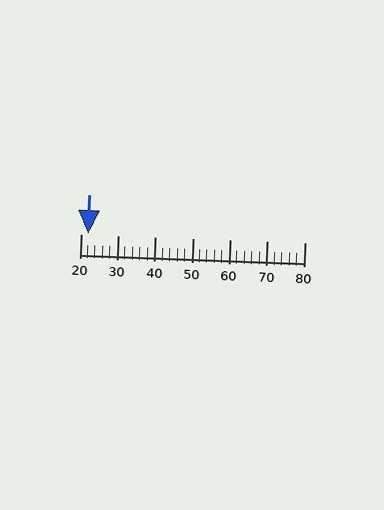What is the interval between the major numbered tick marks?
The major tick marks are spaced 10 units apart.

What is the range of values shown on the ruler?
The ruler shows values from 20 to 80.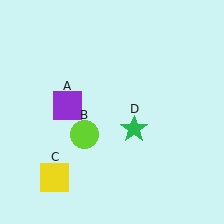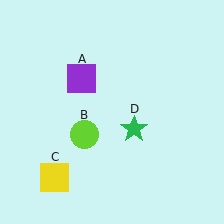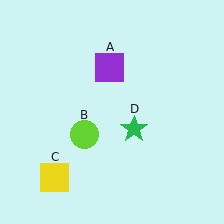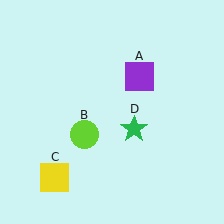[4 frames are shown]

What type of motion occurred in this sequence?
The purple square (object A) rotated clockwise around the center of the scene.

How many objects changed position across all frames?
1 object changed position: purple square (object A).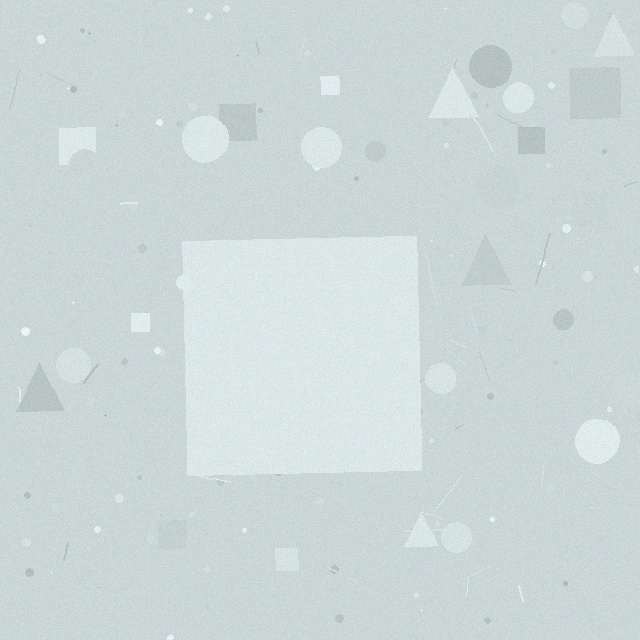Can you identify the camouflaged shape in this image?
The camouflaged shape is a square.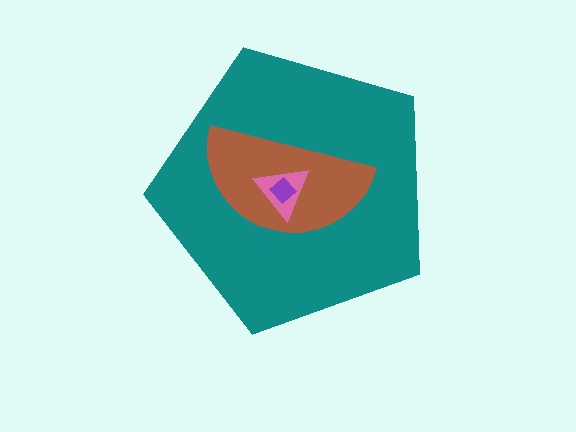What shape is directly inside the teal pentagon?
The brown semicircle.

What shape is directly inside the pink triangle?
The purple diamond.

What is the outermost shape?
The teal pentagon.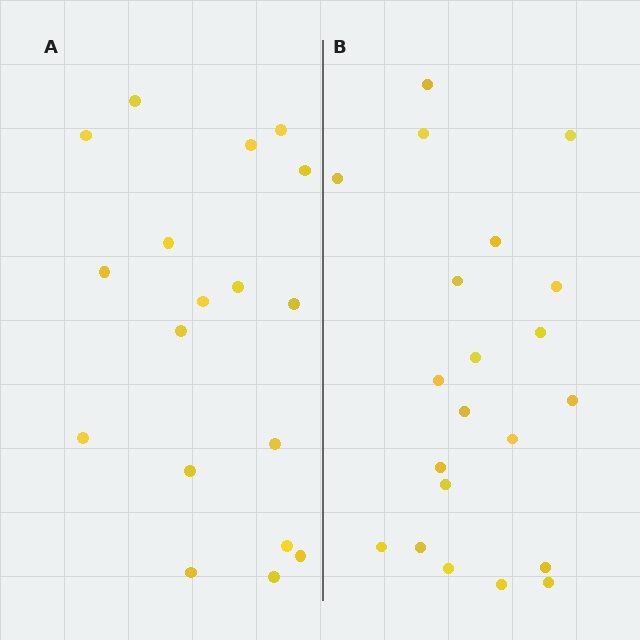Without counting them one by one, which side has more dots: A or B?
Region B (the right region) has more dots.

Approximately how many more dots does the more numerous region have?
Region B has just a few more — roughly 2 or 3 more dots than region A.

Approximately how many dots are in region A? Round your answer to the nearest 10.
About 20 dots. (The exact count is 18, which rounds to 20.)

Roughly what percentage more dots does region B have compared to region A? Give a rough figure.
About 15% more.